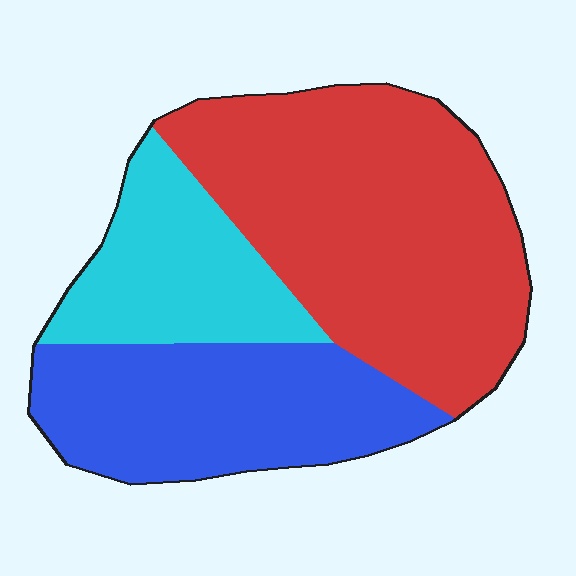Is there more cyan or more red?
Red.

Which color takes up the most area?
Red, at roughly 50%.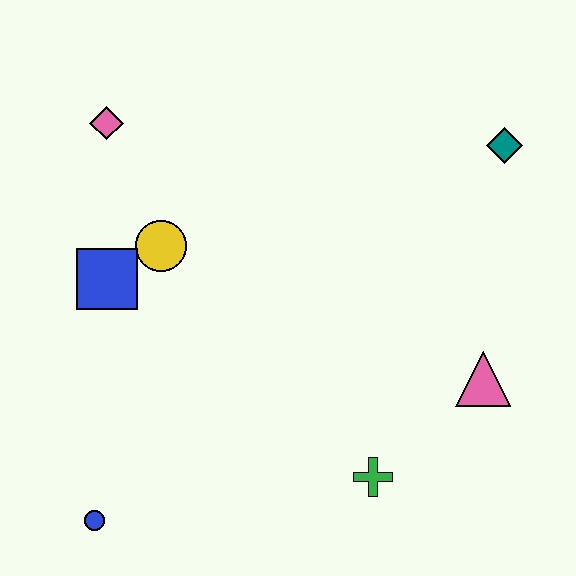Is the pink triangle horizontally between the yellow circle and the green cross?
No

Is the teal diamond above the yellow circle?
Yes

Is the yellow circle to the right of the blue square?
Yes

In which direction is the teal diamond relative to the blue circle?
The teal diamond is to the right of the blue circle.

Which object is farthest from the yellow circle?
The teal diamond is farthest from the yellow circle.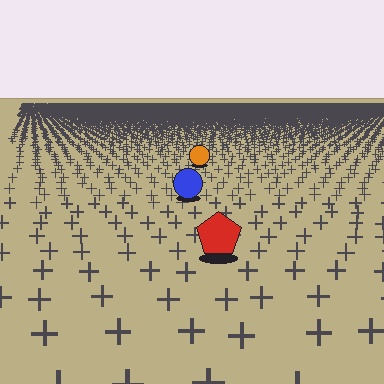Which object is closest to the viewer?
The red pentagon is closest. The texture marks near it are larger and more spread out.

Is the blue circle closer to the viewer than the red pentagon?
No. The red pentagon is closer — you can tell from the texture gradient: the ground texture is coarser near it.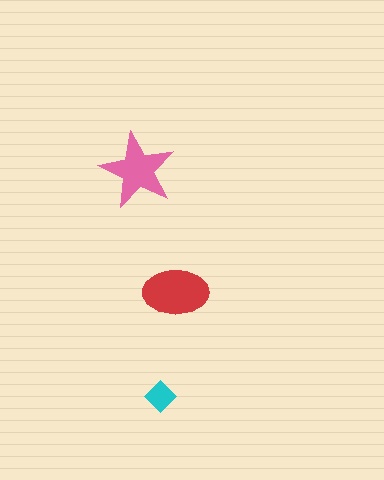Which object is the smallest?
The cyan diamond.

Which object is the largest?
The red ellipse.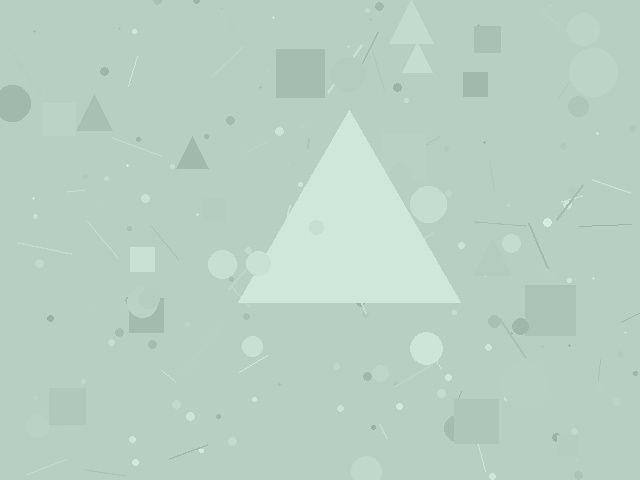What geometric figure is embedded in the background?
A triangle is embedded in the background.